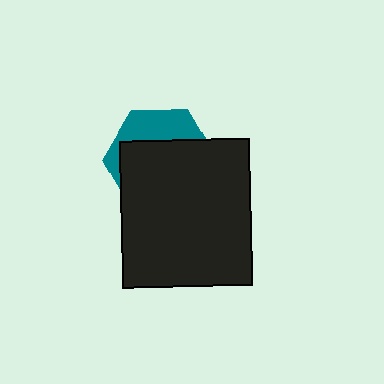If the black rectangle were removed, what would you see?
You would see the complete teal hexagon.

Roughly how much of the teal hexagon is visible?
A small part of it is visible (roughly 31%).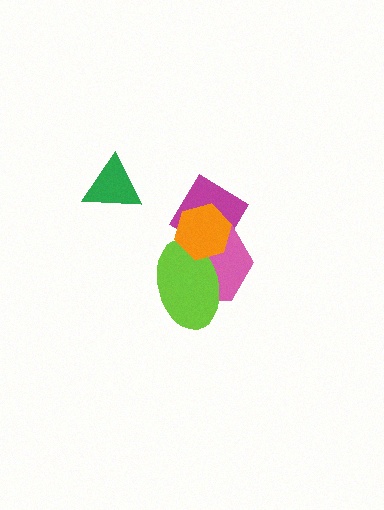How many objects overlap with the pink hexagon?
3 objects overlap with the pink hexagon.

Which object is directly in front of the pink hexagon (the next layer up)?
The lime ellipse is directly in front of the pink hexagon.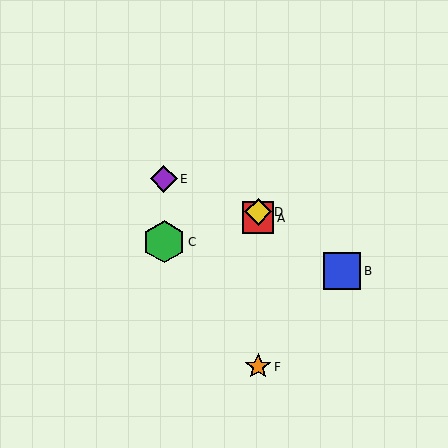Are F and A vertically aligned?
Yes, both are at x≈258.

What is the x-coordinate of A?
Object A is at x≈258.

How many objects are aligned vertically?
3 objects (A, D, F) are aligned vertically.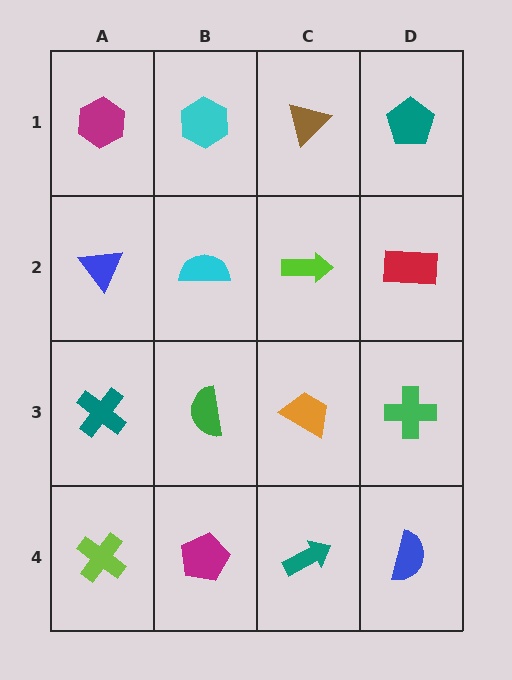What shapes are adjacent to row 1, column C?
A lime arrow (row 2, column C), a cyan hexagon (row 1, column B), a teal pentagon (row 1, column D).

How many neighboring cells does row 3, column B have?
4.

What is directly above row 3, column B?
A cyan semicircle.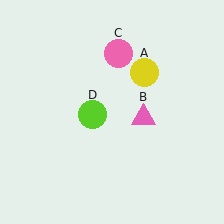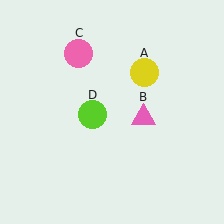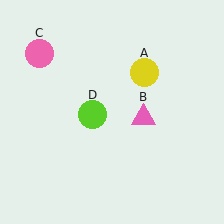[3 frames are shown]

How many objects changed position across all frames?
1 object changed position: pink circle (object C).